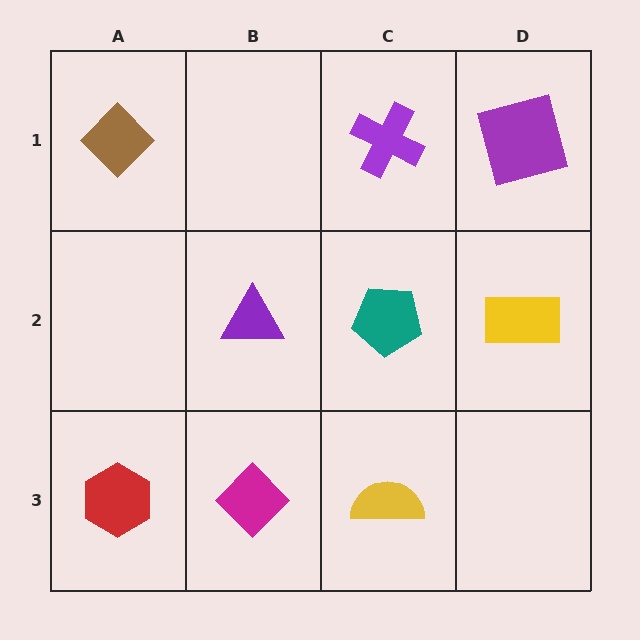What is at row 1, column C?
A purple cross.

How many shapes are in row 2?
3 shapes.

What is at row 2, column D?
A yellow rectangle.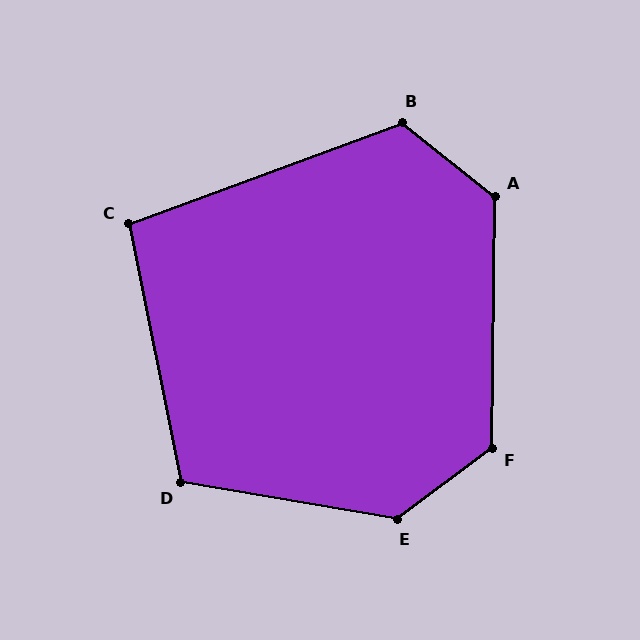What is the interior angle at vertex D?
Approximately 111 degrees (obtuse).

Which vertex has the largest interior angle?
E, at approximately 133 degrees.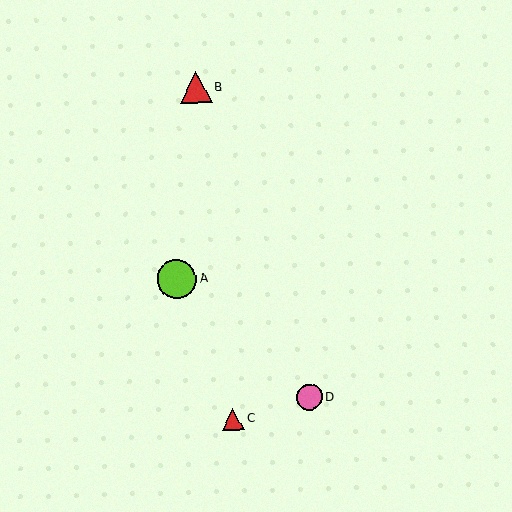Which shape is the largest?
The lime circle (labeled A) is the largest.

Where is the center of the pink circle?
The center of the pink circle is at (309, 397).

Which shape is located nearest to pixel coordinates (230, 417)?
The red triangle (labeled C) at (233, 419) is nearest to that location.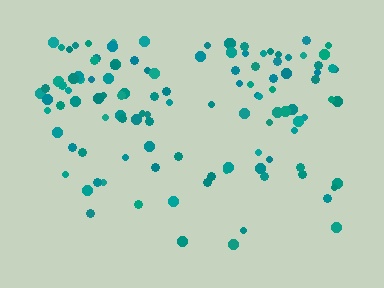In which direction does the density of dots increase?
From bottom to top, with the top side densest.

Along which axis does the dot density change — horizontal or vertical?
Vertical.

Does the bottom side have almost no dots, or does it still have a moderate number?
Still a moderate number, just noticeably fewer than the top.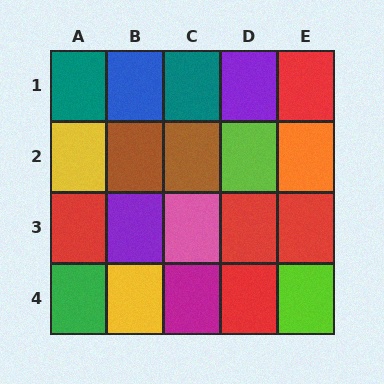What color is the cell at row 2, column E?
Orange.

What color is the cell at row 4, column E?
Lime.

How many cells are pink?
1 cell is pink.